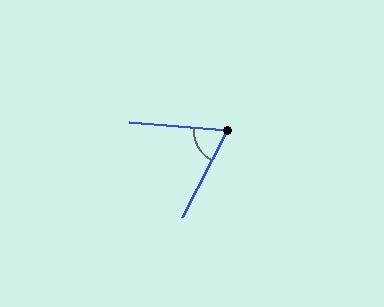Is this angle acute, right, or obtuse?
It is acute.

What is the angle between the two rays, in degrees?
Approximately 68 degrees.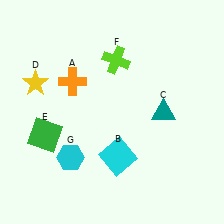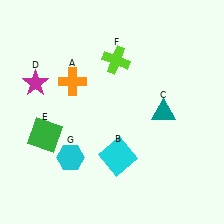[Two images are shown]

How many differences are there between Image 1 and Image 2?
There is 1 difference between the two images.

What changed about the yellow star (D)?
In Image 1, D is yellow. In Image 2, it changed to magenta.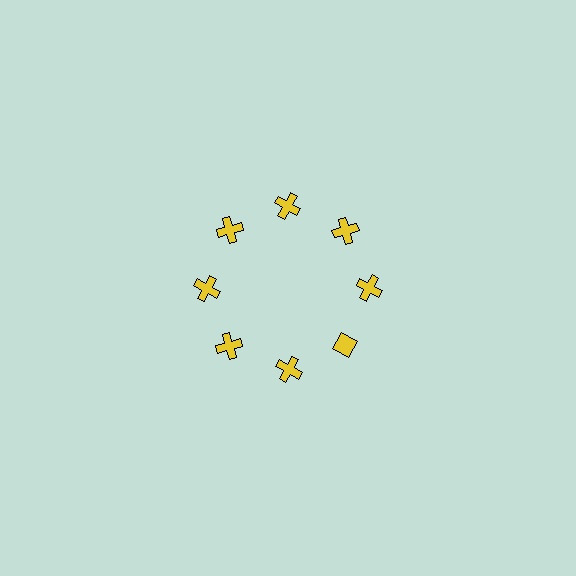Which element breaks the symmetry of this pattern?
The yellow diamond at roughly the 4 o'clock position breaks the symmetry. All other shapes are yellow crosses.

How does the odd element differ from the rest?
It has a different shape: diamond instead of cross.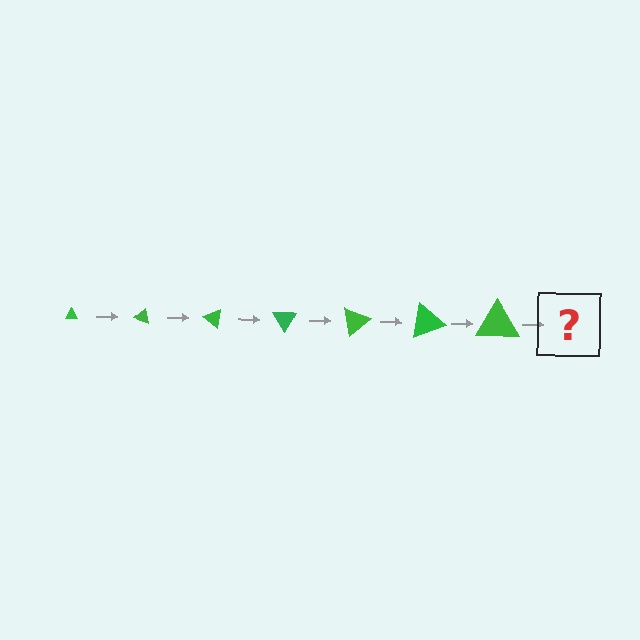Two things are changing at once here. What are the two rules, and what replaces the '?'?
The two rules are that the triangle grows larger each step and it rotates 20 degrees each step. The '?' should be a triangle, larger than the previous one and rotated 140 degrees from the start.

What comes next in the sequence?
The next element should be a triangle, larger than the previous one and rotated 140 degrees from the start.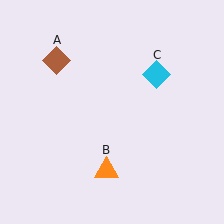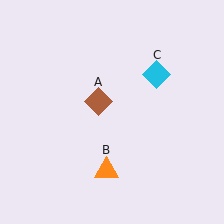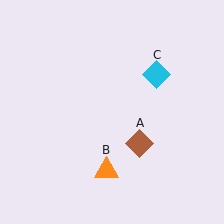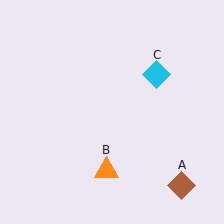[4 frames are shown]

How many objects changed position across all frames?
1 object changed position: brown diamond (object A).